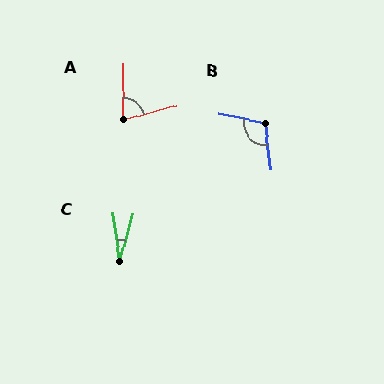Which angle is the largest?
B, at approximately 109 degrees.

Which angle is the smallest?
C, at approximately 23 degrees.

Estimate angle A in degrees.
Approximately 74 degrees.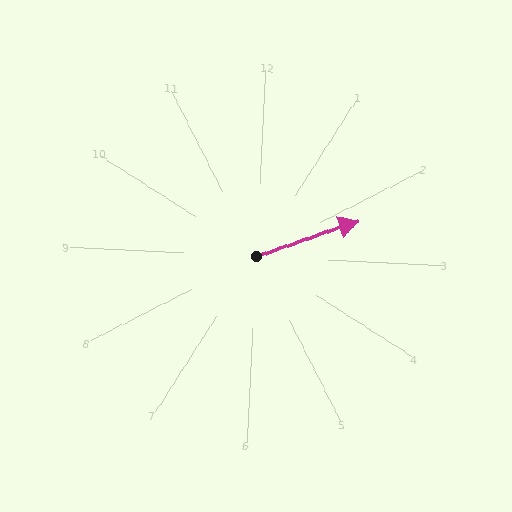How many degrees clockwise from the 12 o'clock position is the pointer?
Approximately 68 degrees.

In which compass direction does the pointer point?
East.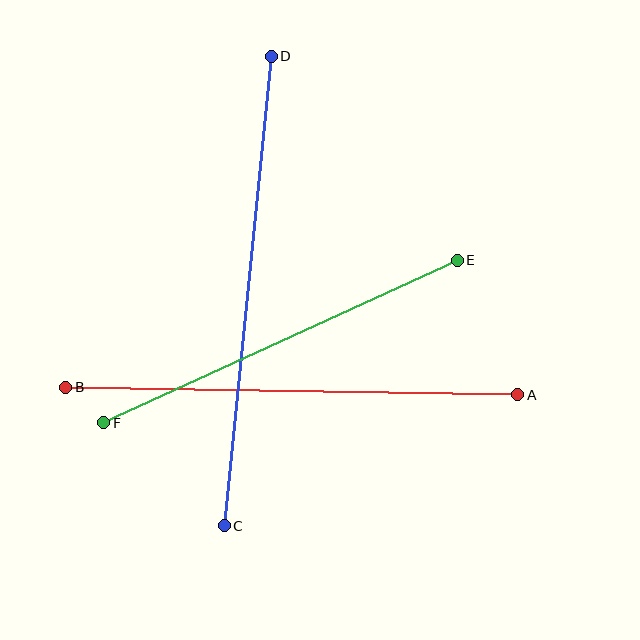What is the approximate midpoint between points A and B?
The midpoint is at approximately (292, 391) pixels.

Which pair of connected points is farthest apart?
Points C and D are farthest apart.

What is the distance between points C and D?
The distance is approximately 472 pixels.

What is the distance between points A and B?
The distance is approximately 452 pixels.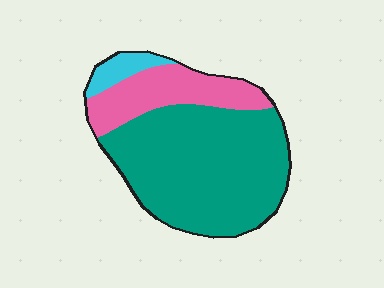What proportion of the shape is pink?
Pink takes up about one quarter (1/4) of the shape.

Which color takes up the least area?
Cyan, at roughly 5%.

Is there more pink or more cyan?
Pink.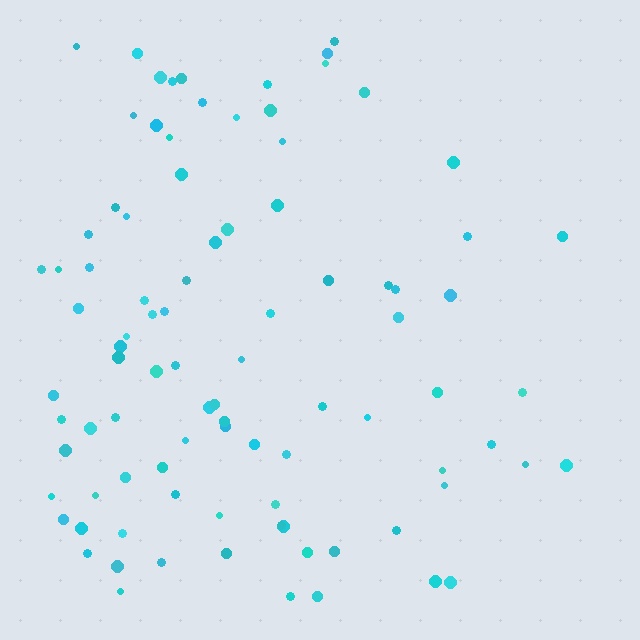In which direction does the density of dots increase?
From right to left, with the left side densest.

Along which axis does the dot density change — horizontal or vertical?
Horizontal.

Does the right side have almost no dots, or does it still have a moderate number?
Still a moderate number, just noticeably fewer than the left.